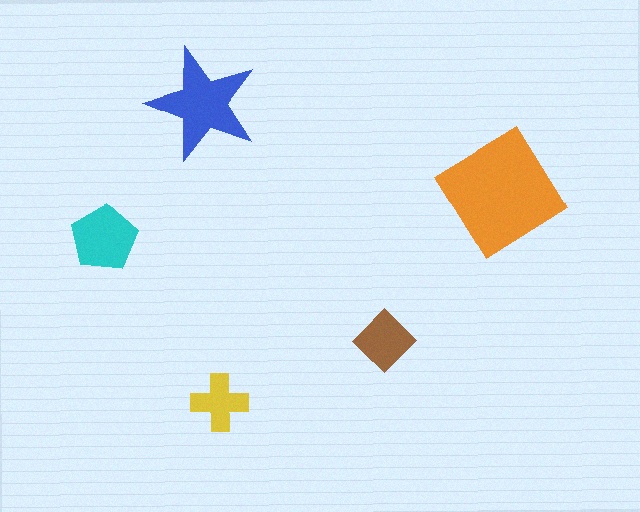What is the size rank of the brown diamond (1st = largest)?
4th.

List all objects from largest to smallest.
The orange diamond, the blue star, the cyan pentagon, the brown diamond, the yellow cross.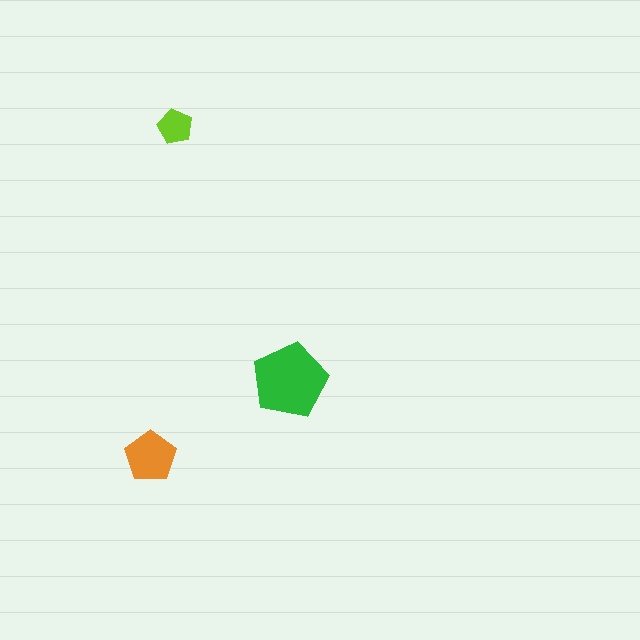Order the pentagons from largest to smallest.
the green one, the orange one, the lime one.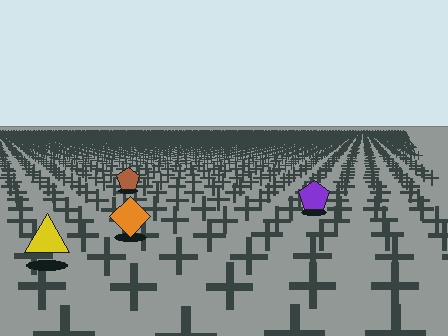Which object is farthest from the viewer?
The brown pentagon is farthest from the viewer. It appears smaller and the ground texture around it is denser.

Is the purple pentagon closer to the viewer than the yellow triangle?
No. The yellow triangle is closer — you can tell from the texture gradient: the ground texture is coarser near it.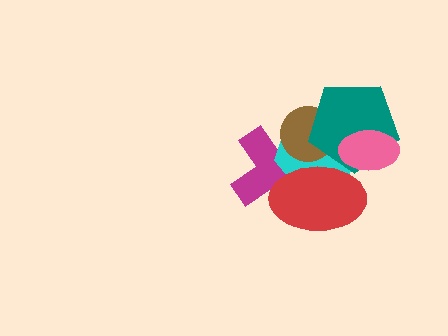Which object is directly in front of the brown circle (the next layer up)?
The teal pentagon is directly in front of the brown circle.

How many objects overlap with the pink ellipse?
3 objects overlap with the pink ellipse.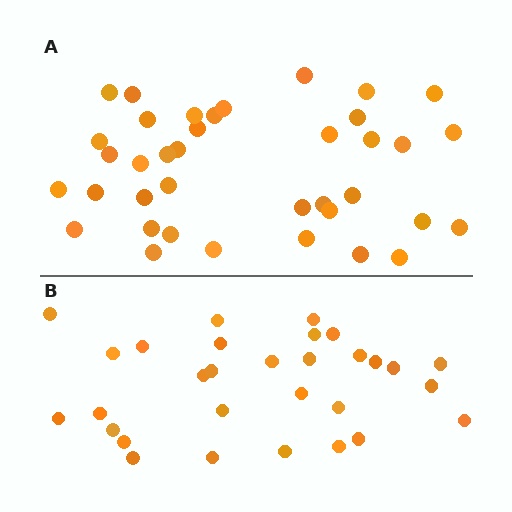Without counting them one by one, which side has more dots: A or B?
Region A (the top region) has more dots.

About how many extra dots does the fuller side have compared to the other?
Region A has roughly 8 or so more dots than region B.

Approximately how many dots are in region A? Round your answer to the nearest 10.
About 40 dots. (The exact count is 38, which rounds to 40.)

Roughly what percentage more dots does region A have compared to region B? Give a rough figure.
About 25% more.